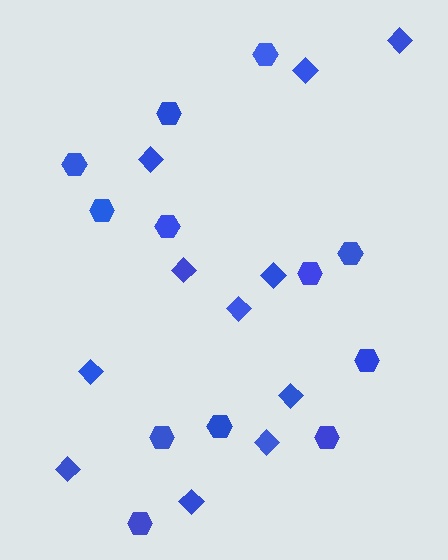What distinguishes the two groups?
There are 2 groups: one group of hexagons (12) and one group of diamonds (11).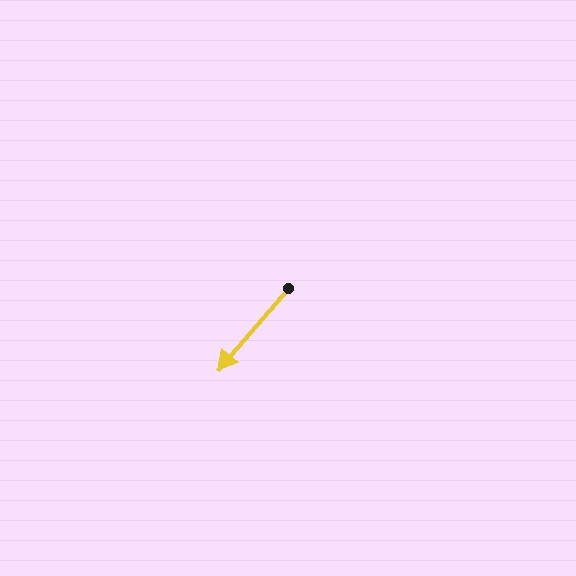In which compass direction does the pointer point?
Southwest.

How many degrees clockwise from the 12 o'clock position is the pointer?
Approximately 221 degrees.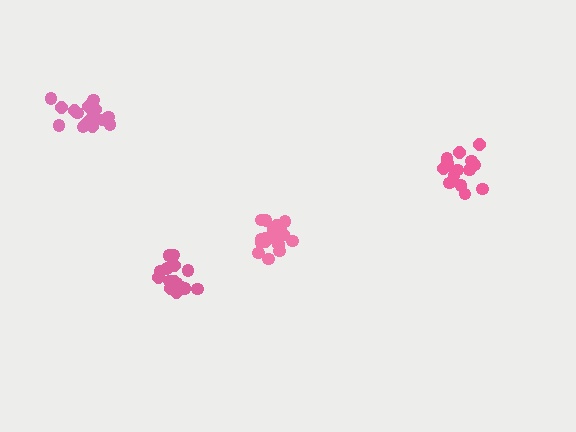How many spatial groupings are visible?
There are 4 spatial groupings.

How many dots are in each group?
Group 1: 15 dots, Group 2: 18 dots, Group 3: 16 dots, Group 4: 17 dots (66 total).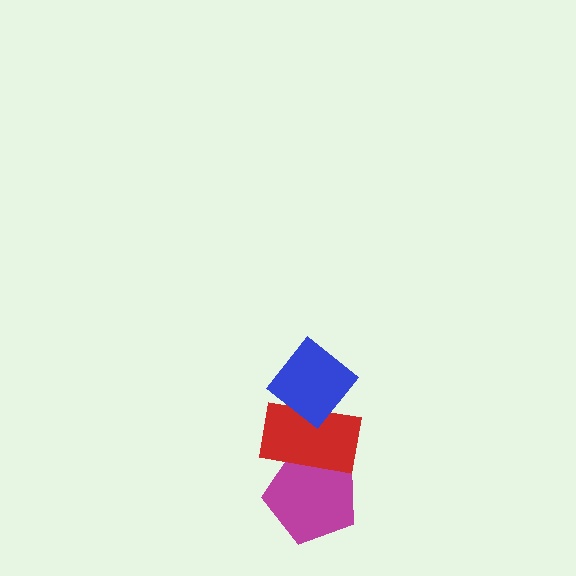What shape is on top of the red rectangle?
The blue diamond is on top of the red rectangle.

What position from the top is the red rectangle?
The red rectangle is 2nd from the top.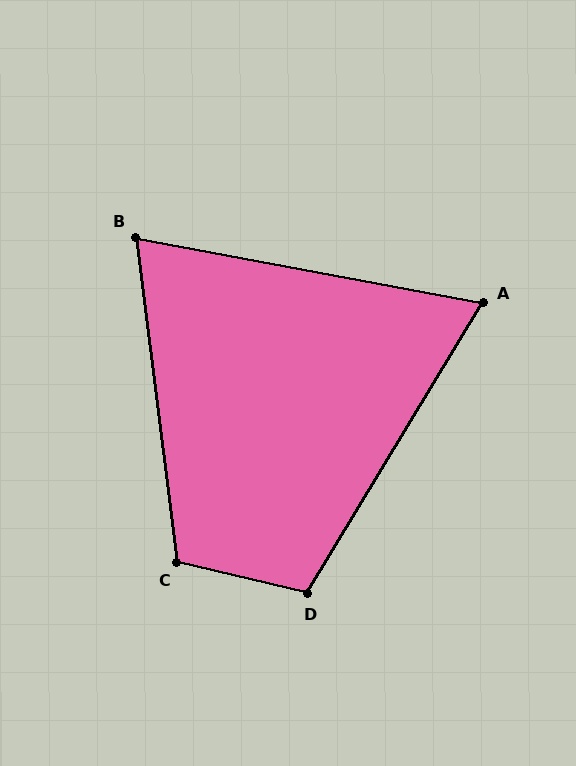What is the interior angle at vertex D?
Approximately 108 degrees (obtuse).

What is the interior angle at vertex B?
Approximately 72 degrees (acute).